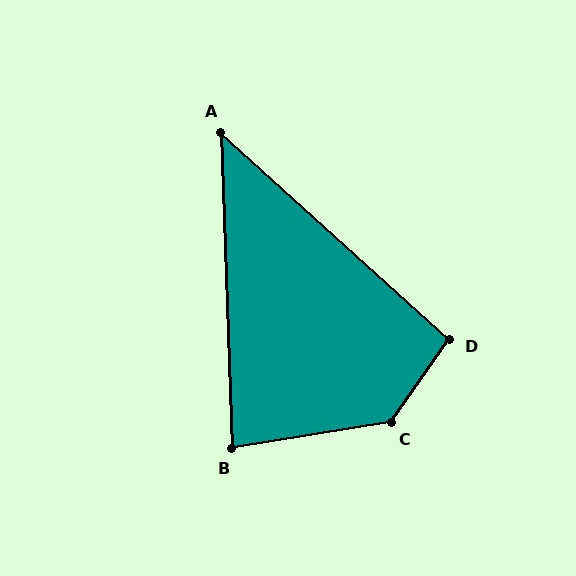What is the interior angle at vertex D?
Approximately 97 degrees (obtuse).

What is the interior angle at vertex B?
Approximately 83 degrees (acute).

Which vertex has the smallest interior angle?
A, at approximately 46 degrees.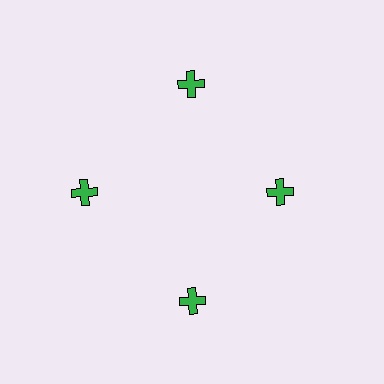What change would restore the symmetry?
The symmetry would be restored by moving it outward, back onto the ring so that all 4 crosses sit at equal angles and equal distance from the center.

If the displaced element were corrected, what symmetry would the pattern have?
It would have 4-fold rotational symmetry — the pattern would map onto itself every 90 degrees.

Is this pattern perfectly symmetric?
No. The 4 green crosses are arranged in a ring, but one element near the 3 o'clock position is pulled inward toward the center, breaking the 4-fold rotational symmetry.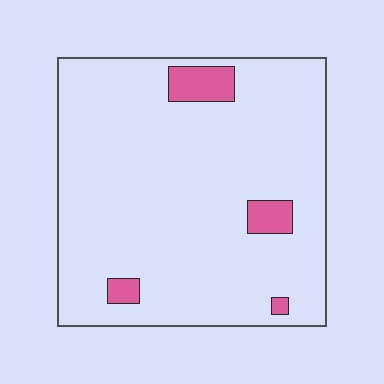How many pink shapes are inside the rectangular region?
4.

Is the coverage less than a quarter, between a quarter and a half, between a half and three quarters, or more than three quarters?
Less than a quarter.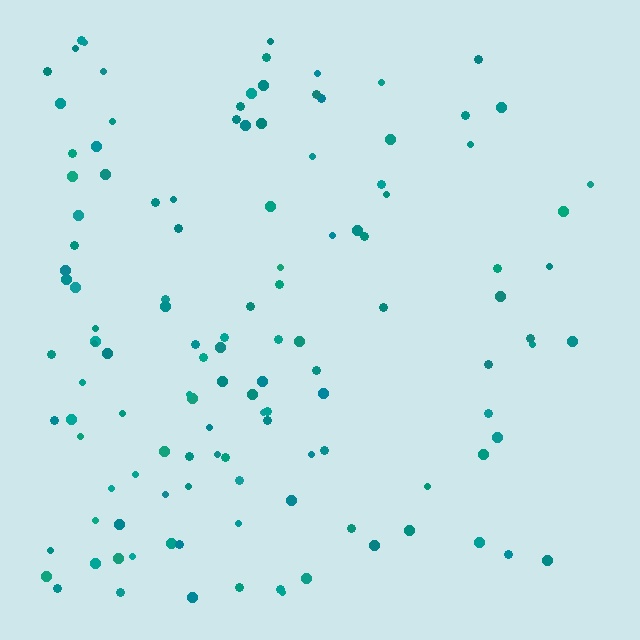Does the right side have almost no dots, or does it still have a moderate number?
Still a moderate number, just noticeably fewer than the left.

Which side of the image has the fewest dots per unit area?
The right.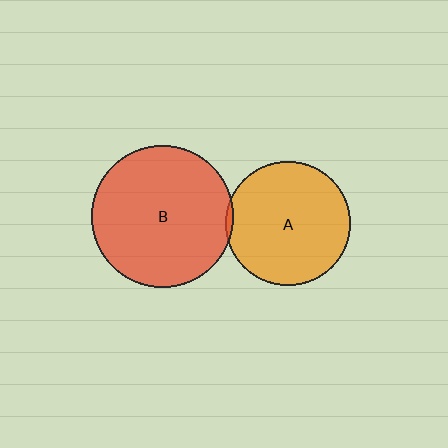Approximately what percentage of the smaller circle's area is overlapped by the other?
Approximately 5%.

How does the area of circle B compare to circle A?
Approximately 1.3 times.